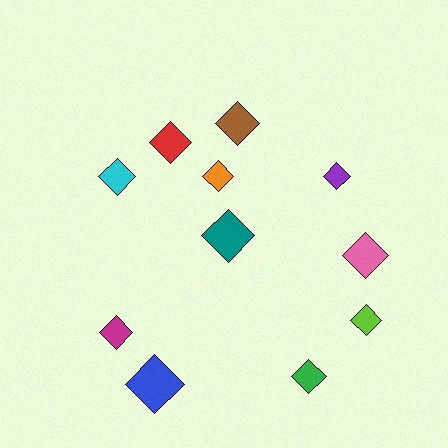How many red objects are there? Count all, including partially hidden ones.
There is 1 red object.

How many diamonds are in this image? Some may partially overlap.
There are 11 diamonds.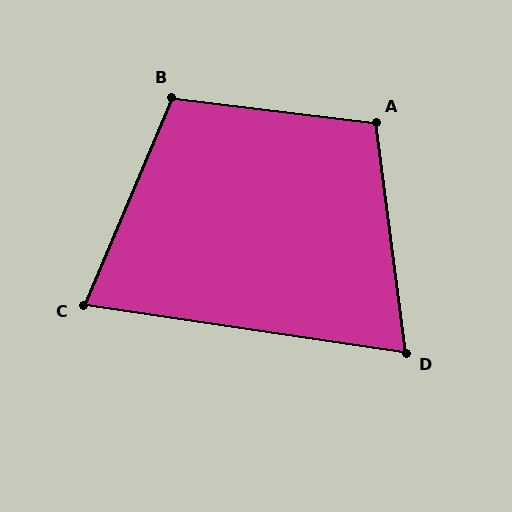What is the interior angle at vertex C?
Approximately 75 degrees (acute).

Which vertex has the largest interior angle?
B, at approximately 106 degrees.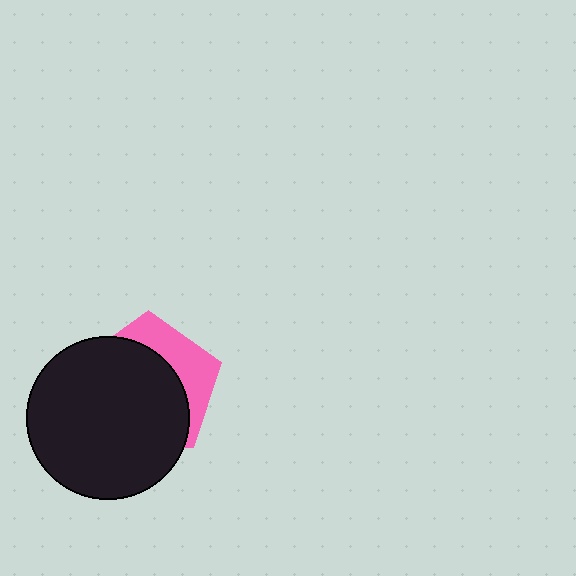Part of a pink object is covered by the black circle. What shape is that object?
It is a pentagon.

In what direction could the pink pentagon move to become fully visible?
The pink pentagon could move toward the upper-right. That would shift it out from behind the black circle entirely.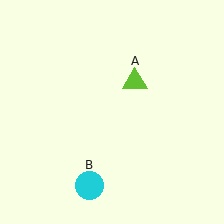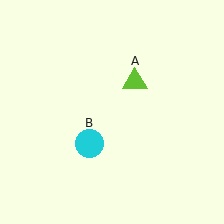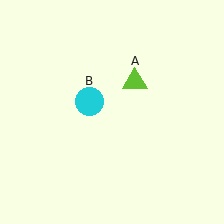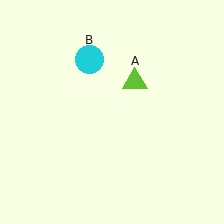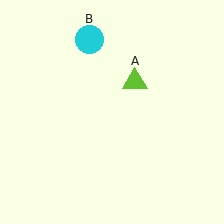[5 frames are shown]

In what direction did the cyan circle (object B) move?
The cyan circle (object B) moved up.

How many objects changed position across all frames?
1 object changed position: cyan circle (object B).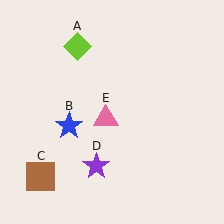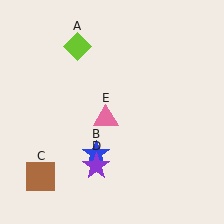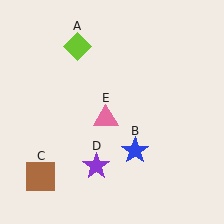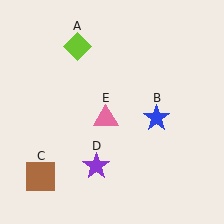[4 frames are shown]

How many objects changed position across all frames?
1 object changed position: blue star (object B).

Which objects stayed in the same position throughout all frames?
Lime diamond (object A) and brown square (object C) and purple star (object D) and pink triangle (object E) remained stationary.